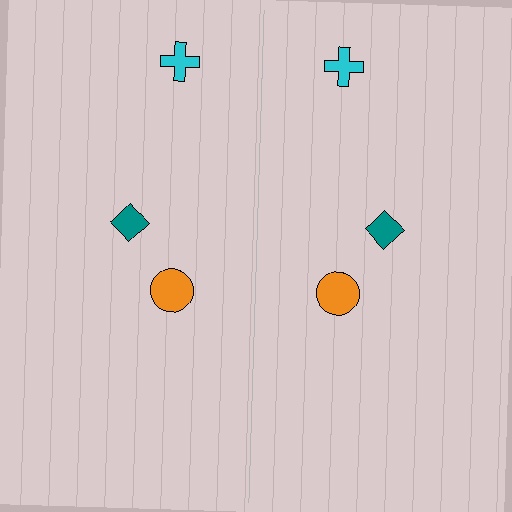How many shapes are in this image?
There are 6 shapes in this image.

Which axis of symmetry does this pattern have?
The pattern has a vertical axis of symmetry running through the center of the image.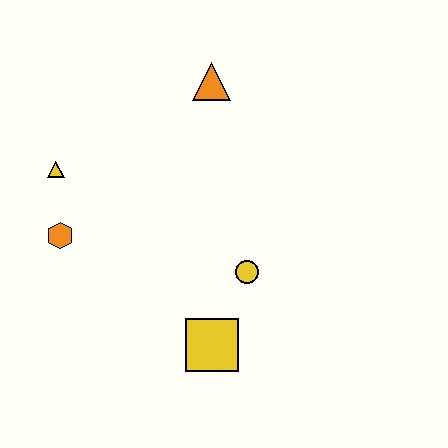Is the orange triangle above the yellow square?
Yes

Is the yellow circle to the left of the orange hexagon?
No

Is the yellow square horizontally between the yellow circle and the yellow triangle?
Yes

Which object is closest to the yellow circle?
The yellow square is closest to the yellow circle.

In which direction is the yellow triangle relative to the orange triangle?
The yellow triangle is to the left of the orange triangle.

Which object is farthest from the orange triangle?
The yellow square is farthest from the orange triangle.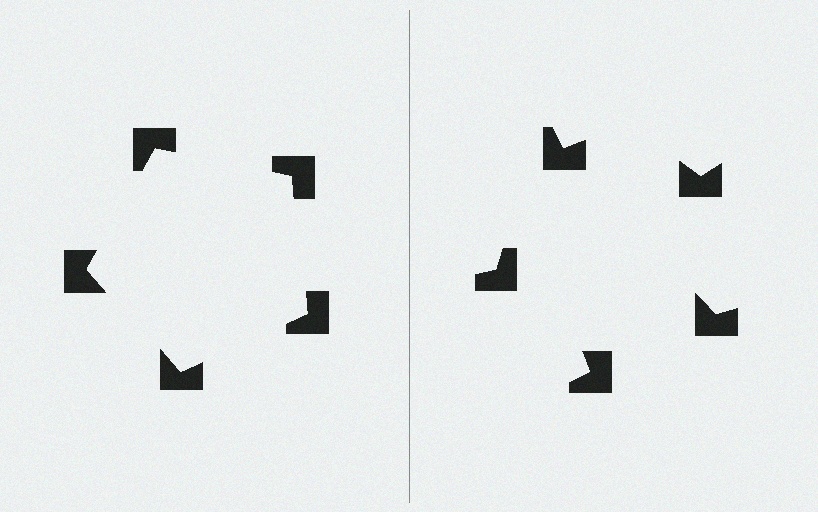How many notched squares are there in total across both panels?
10 — 5 on each side.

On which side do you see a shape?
An illusory pentagon appears on the left side. On the right side the wedge cuts are rotated, so no coherent shape forms.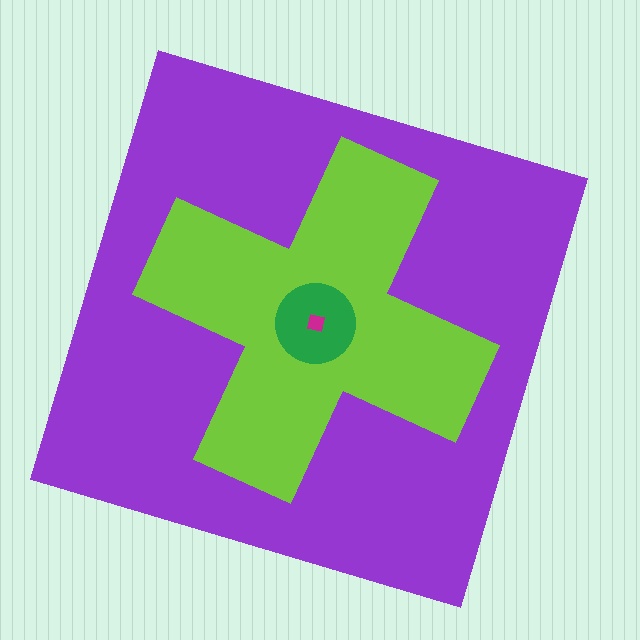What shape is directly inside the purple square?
The lime cross.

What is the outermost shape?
The purple square.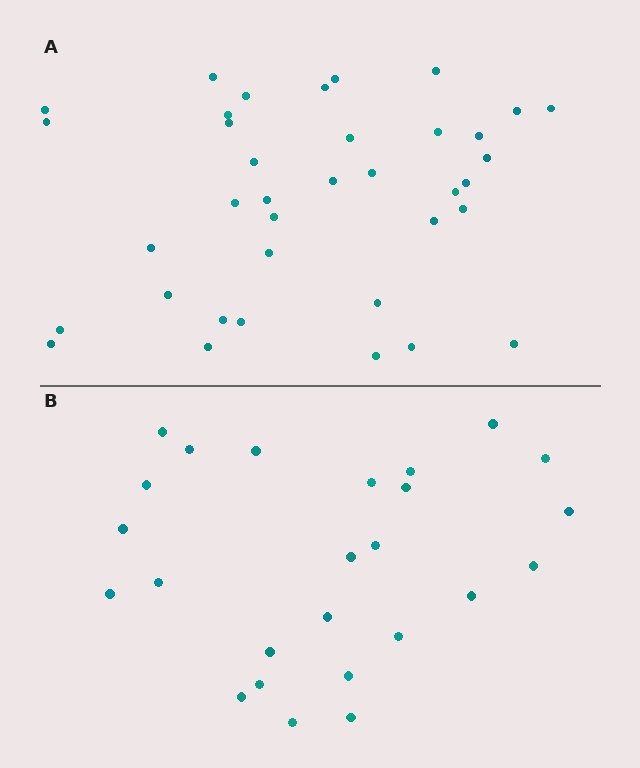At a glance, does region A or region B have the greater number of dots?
Region A (the top region) has more dots.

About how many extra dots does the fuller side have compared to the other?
Region A has roughly 12 or so more dots than region B.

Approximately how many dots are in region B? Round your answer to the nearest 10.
About 20 dots. (The exact count is 25, which rounds to 20.)